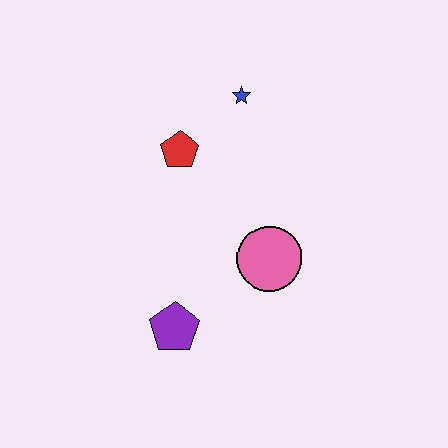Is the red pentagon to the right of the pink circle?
No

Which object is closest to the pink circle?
The purple pentagon is closest to the pink circle.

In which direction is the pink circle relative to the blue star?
The pink circle is below the blue star.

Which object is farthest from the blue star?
The purple pentagon is farthest from the blue star.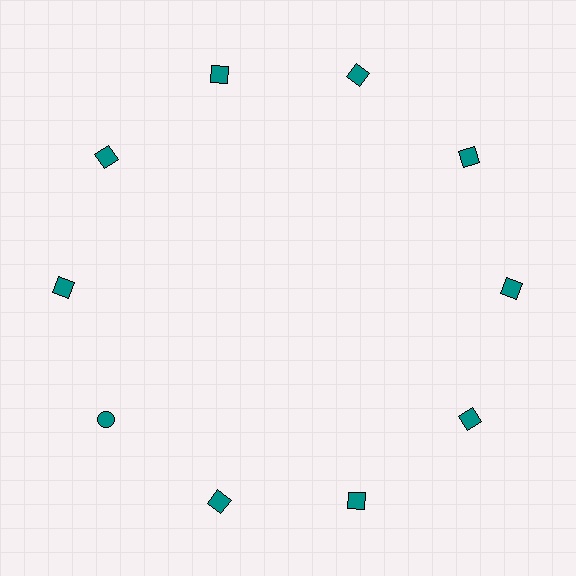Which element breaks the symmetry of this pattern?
The teal circle at roughly the 8 o'clock position breaks the symmetry. All other shapes are teal squares.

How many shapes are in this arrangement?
There are 10 shapes arranged in a ring pattern.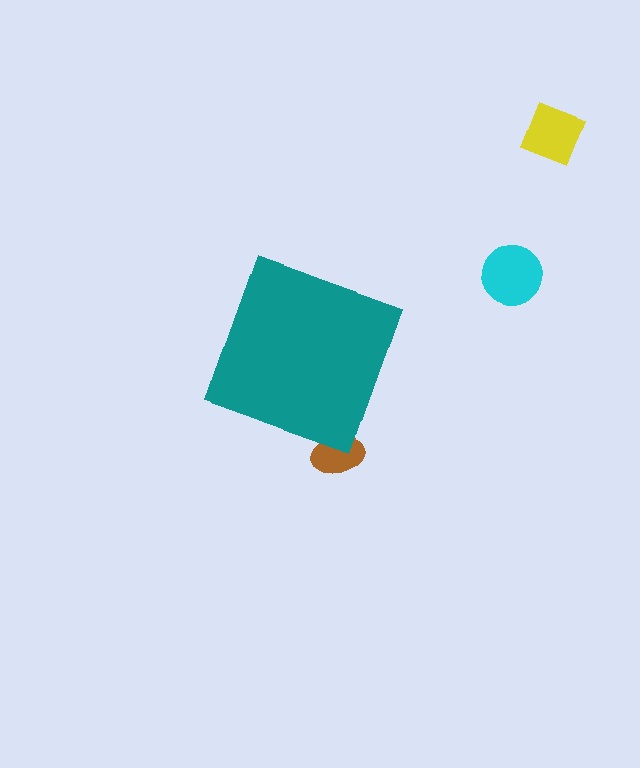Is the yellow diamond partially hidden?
No, the yellow diamond is fully visible.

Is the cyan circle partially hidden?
No, the cyan circle is fully visible.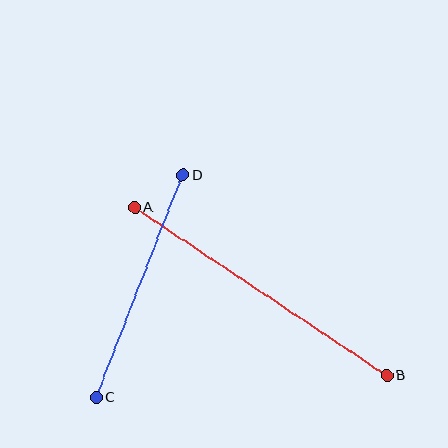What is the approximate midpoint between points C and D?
The midpoint is at approximately (140, 286) pixels.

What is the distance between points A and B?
The distance is approximately 303 pixels.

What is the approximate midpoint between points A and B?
The midpoint is at approximately (261, 291) pixels.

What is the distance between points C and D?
The distance is approximately 238 pixels.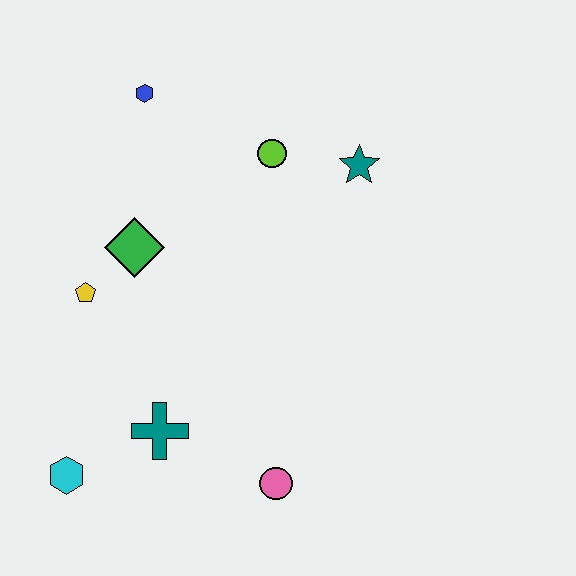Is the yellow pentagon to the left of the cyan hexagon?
No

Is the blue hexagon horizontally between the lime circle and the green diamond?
Yes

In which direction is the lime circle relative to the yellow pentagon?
The lime circle is to the right of the yellow pentagon.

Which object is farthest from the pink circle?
The blue hexagon is farthest from the pink circle.